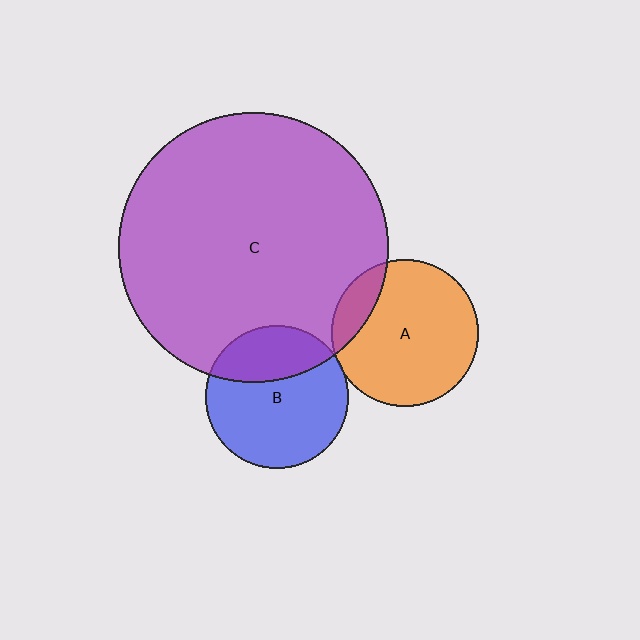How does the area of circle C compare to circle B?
Approximately 3.6 times.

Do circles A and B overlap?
Yes.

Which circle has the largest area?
Circle C (purple).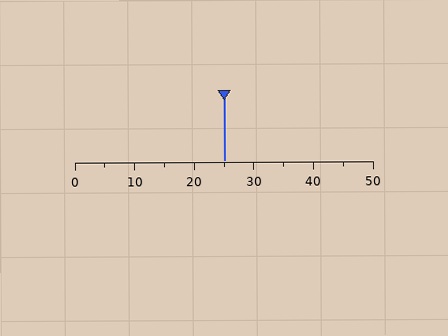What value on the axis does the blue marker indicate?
The marker indicates approximately 25.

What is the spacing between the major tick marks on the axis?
The major ticks are spaced 10 apart.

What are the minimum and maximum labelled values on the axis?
The axis runs from 0 to 50.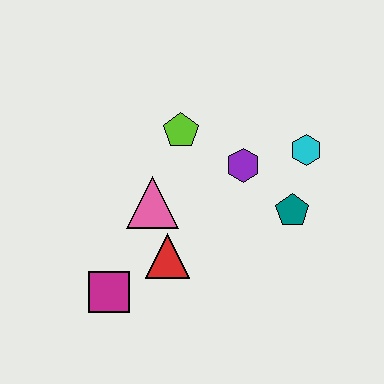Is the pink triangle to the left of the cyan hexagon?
Yes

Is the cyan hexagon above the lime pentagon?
No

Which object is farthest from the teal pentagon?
The magenta square is farthest from the teal pentagon.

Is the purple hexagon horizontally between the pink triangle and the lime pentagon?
No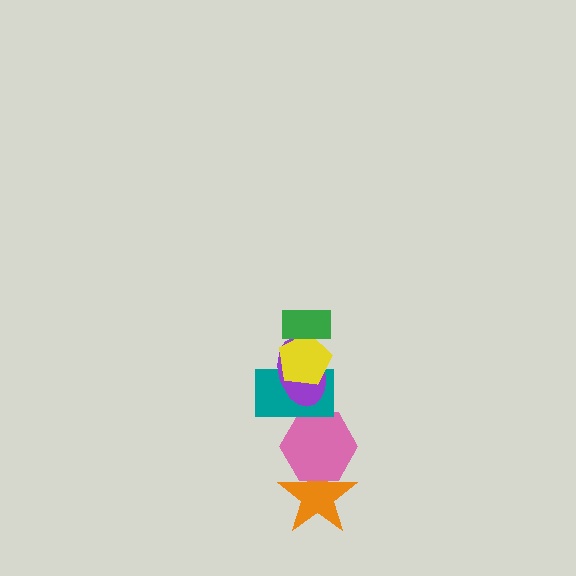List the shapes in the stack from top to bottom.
From top to bottom: the green rectangle, the yellow pentagon, the purple ellipse, the teal rectangle, the pink hexagon, the orange star.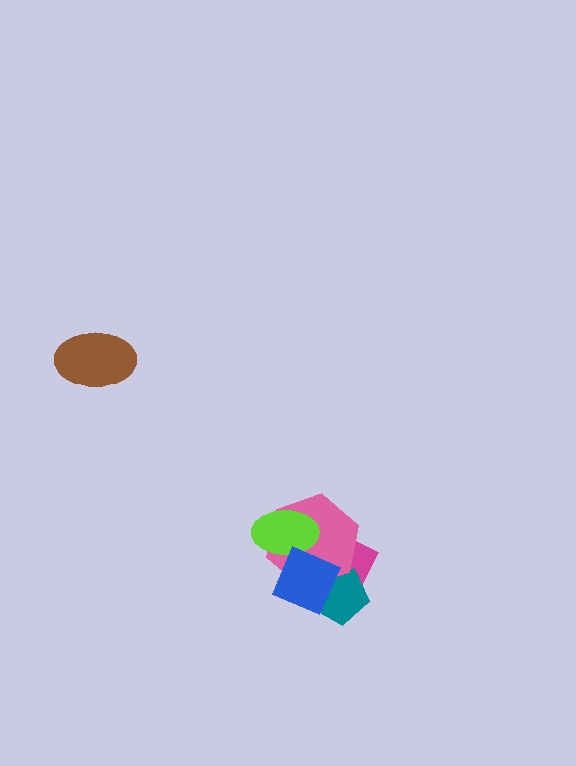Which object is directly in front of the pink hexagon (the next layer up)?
The lime ellipse is directly in front of the pink hexagon.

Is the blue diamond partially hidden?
No, no other shape covers it.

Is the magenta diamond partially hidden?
Yes, it is partially covered by another shape.